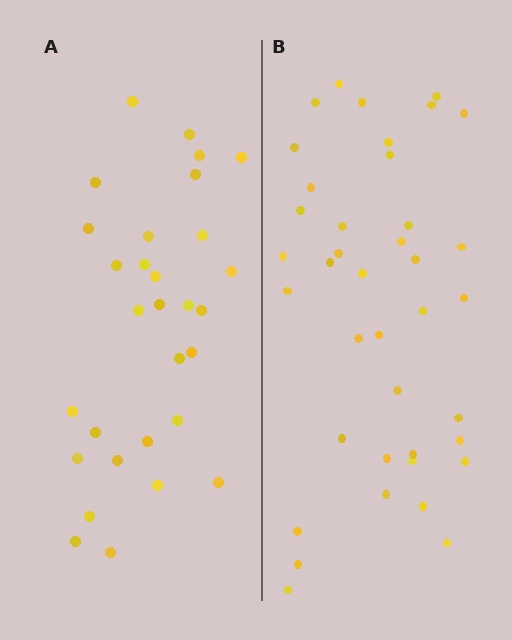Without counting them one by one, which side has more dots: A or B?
Region B (the right region) has more dots.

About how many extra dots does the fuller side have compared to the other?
Region B has roughly 8 or so more dots than region A.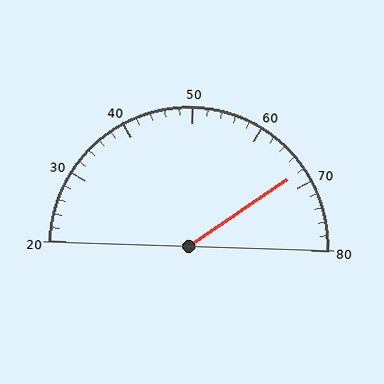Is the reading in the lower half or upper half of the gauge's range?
The reading is in the upper half of the range (20 to 80).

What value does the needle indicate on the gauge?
The needle indicates approximately 68.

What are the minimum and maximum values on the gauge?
The gauge ranges from 20 to 80.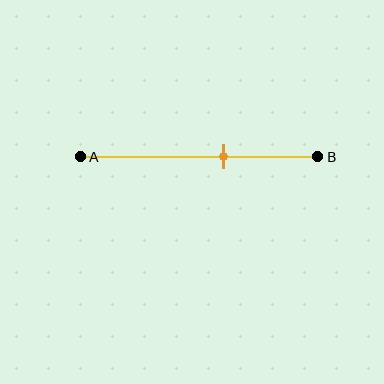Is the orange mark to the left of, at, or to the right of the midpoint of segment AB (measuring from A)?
The orange mark is to the right of the midpoint of segment AB.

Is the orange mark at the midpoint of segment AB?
No, the mark is at about 60% from A, not at the 50% midpoint.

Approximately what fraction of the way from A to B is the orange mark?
The orange mark is approximately 60% of the way from A to B.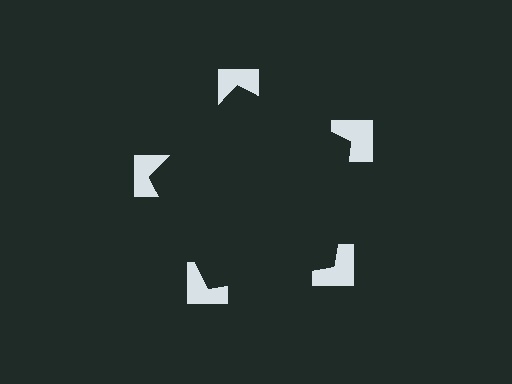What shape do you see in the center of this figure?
An illusory pentagon — its edges are inferred from the aligned wedge cuts in the notched squares, not physically drawn.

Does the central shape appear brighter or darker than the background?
It typically appears slightly darker than the background, even though no actual brightness change is drawn.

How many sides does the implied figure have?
5 sides.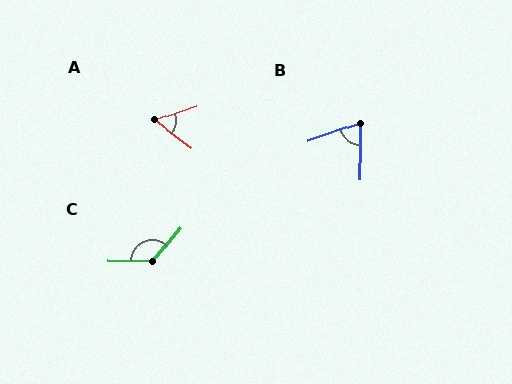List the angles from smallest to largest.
A (56°), B (71°), C (129°).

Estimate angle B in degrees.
Approximately 71 degrees.